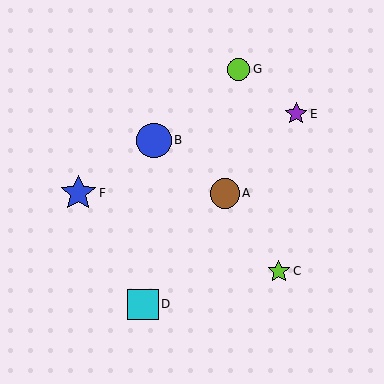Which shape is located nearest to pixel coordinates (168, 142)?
The blue circle (labeled B) at (154, 140) is nearest to that location.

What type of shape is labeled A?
Shape A is a brown circle.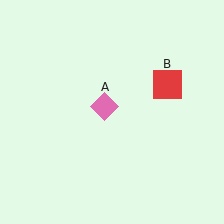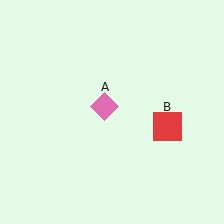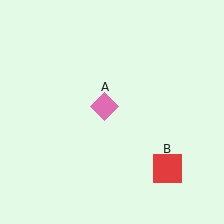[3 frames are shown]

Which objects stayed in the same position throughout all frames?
Pink diamond (object A) remained stationary.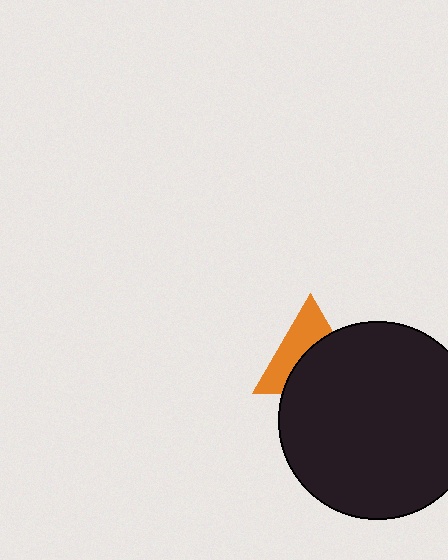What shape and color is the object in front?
The object in front is a black circle.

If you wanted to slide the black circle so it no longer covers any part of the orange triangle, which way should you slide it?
Slide it down — that is the most direct way to separate the two shapes.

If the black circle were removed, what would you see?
You would see the complete orange triangle.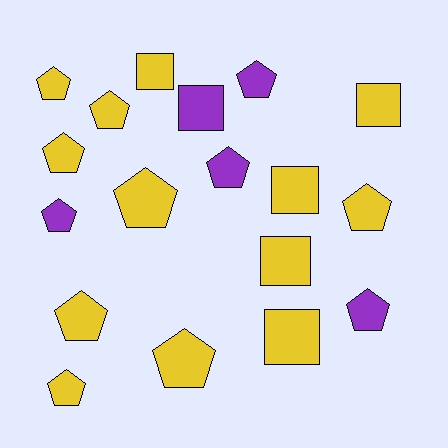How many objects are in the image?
There are 18 objects.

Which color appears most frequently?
Yellow, with 13 objects.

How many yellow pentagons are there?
There are 8 yellow pentagons.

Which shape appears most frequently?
Pentagon, with 12 objects.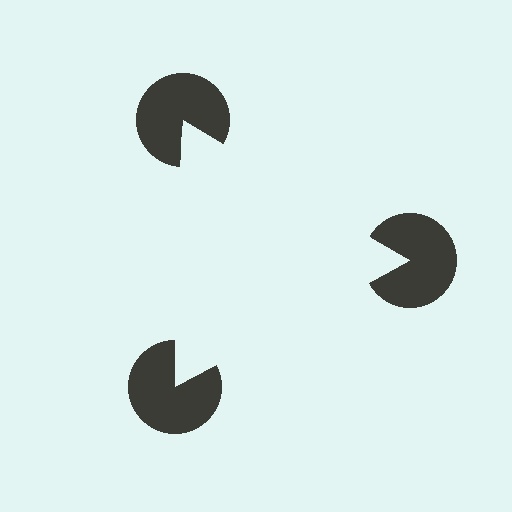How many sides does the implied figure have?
3 sides.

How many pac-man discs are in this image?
There are 3 — one at each vertex of the illusory triangle.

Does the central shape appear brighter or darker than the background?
It typically appears slightly brighter than the background, even though no actual brightness change is drawn.